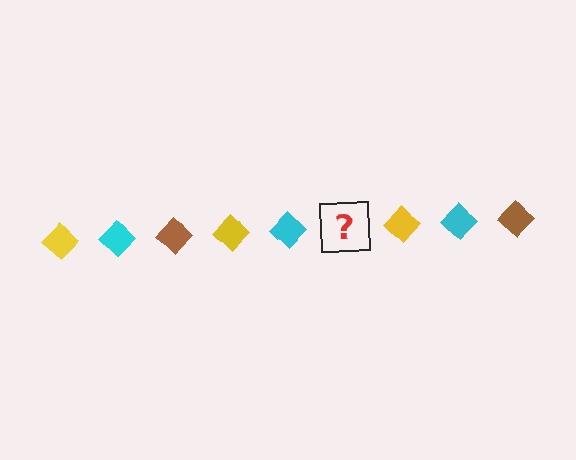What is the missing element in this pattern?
The missing element is a brown diamond.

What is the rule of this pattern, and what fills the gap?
The rule is that the pattern cycles through yellow, cyan, brown diamonds. The gap should be filled with a brown diamond.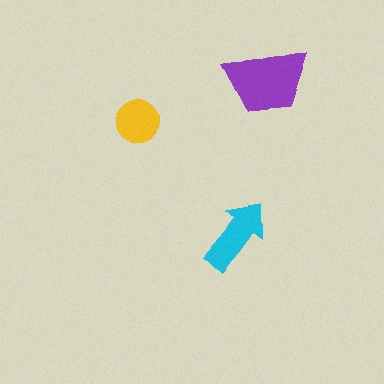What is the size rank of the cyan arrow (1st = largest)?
2nd.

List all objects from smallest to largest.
The yellow circle, the cyan arrow, the purple trapezoid.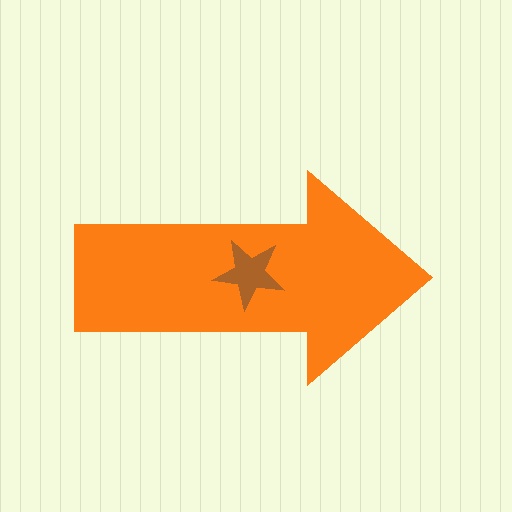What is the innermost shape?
The brown star.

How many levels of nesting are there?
2.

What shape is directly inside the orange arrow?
The brown star.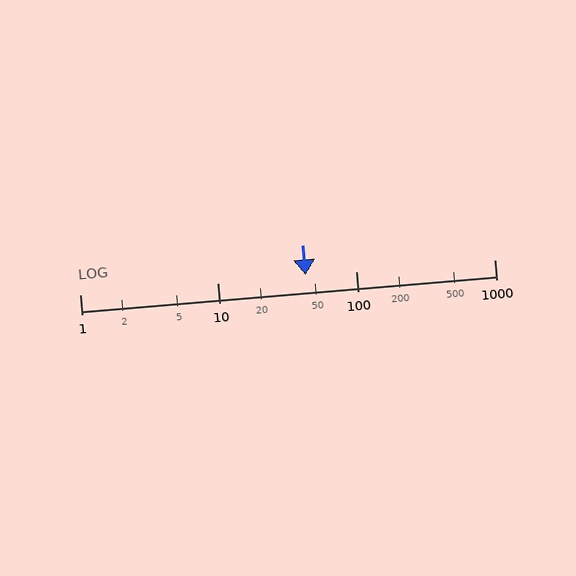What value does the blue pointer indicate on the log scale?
The pointer indicates approximately 43.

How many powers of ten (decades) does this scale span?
The scale spans 3 decades, from 1 to 1000.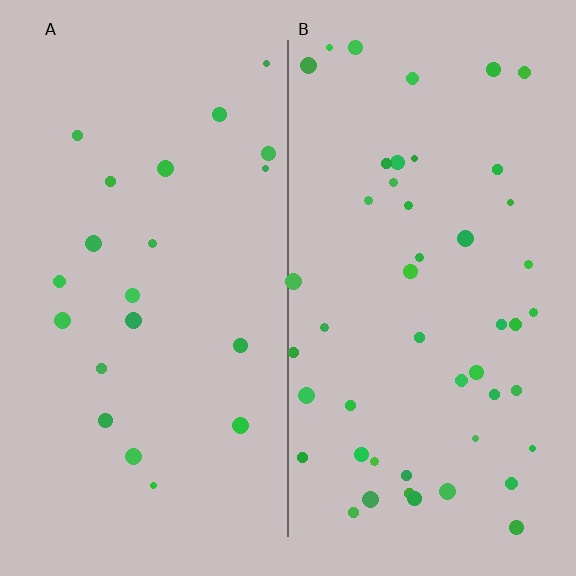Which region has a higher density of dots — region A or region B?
B (the right).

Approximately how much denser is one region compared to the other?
Approximately 2.3× — region B over region A.